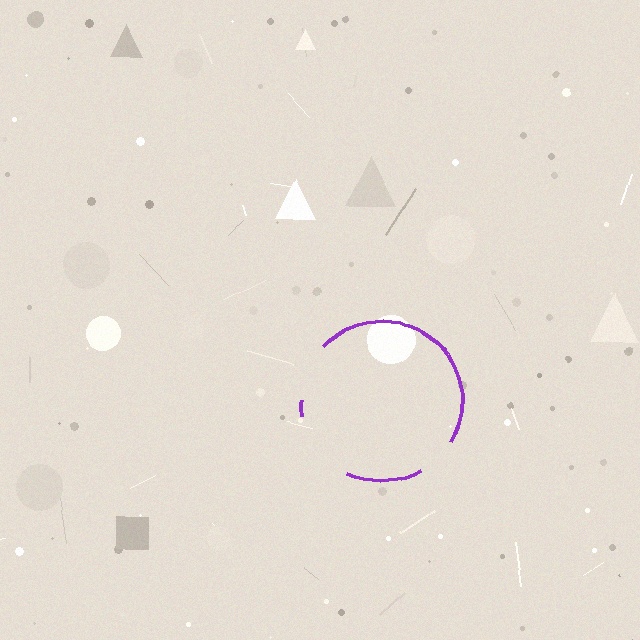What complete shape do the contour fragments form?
The contour fragments form a circle.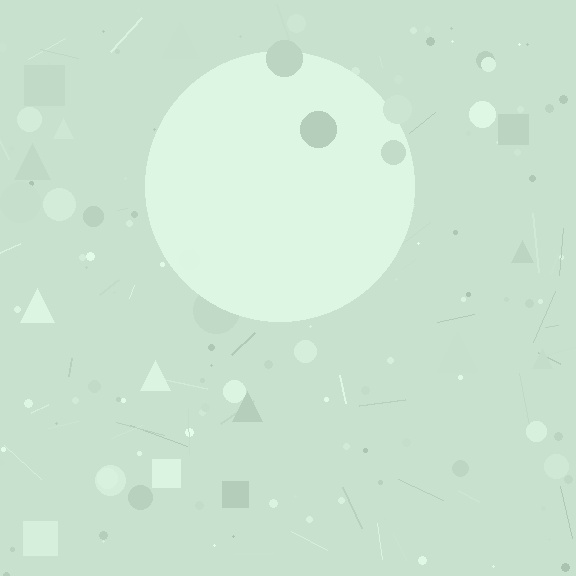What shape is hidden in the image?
A circle is hidden in the image.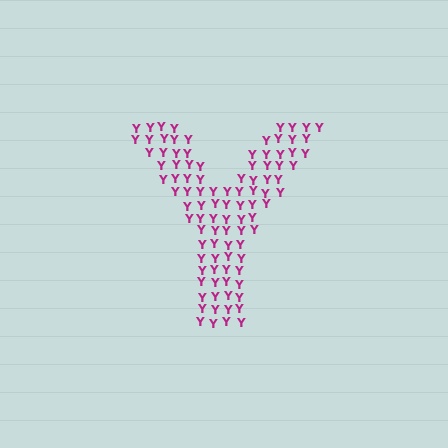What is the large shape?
The large shape is the letter Y.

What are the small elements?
The small elements are letter Y's.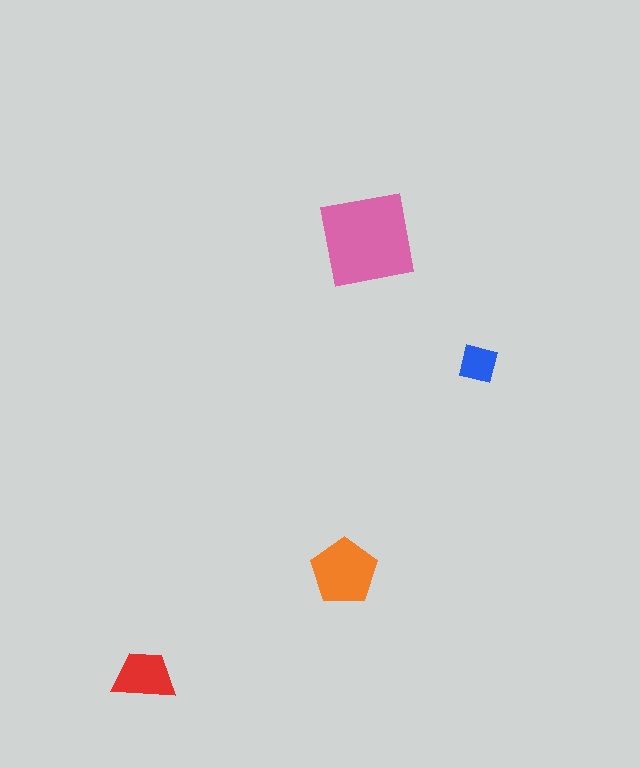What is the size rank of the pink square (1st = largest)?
1st.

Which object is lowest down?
The red trapezoid is bottommost.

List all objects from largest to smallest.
The pink square, the orange pentagon, the red trapezoid, the blue square.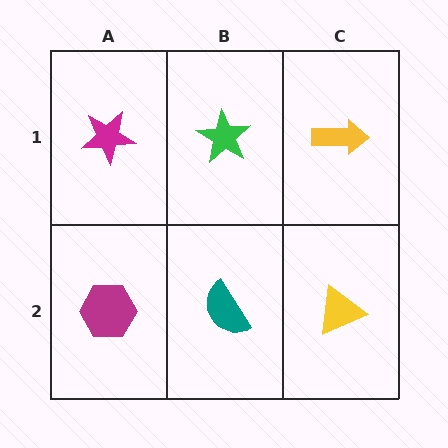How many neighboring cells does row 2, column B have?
3.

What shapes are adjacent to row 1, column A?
A magenta hexagon (row 2, column A), a green star (row 1, column B).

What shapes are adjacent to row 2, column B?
A green star (row 1, column B), a magenta hexagon (row 2, column A), a yellow triangle (row 2, column C).